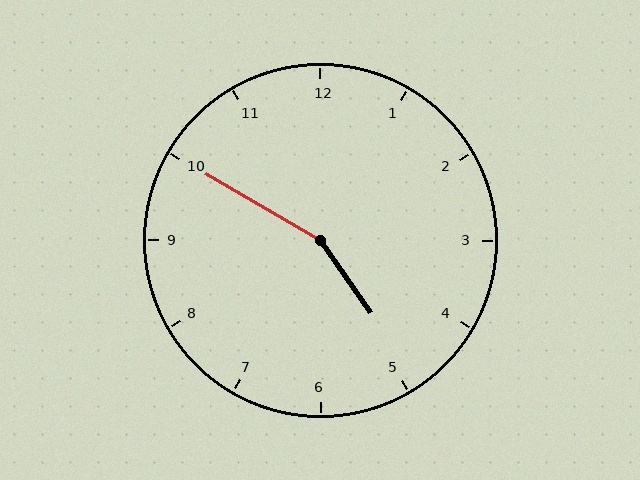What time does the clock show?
4:50.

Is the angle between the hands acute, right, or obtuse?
It is obtuse.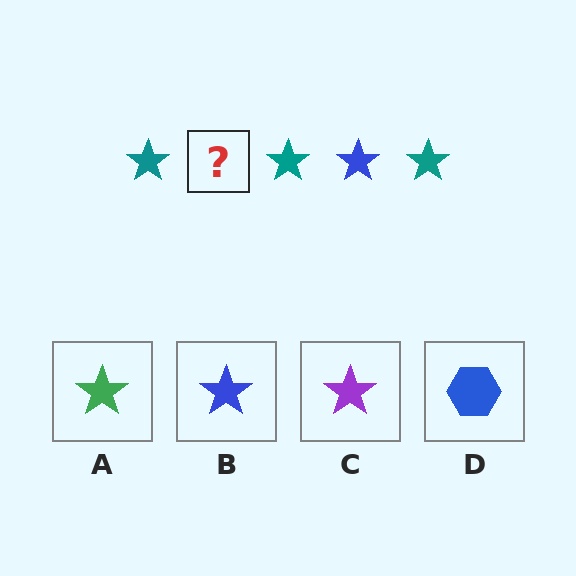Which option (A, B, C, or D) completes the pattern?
B.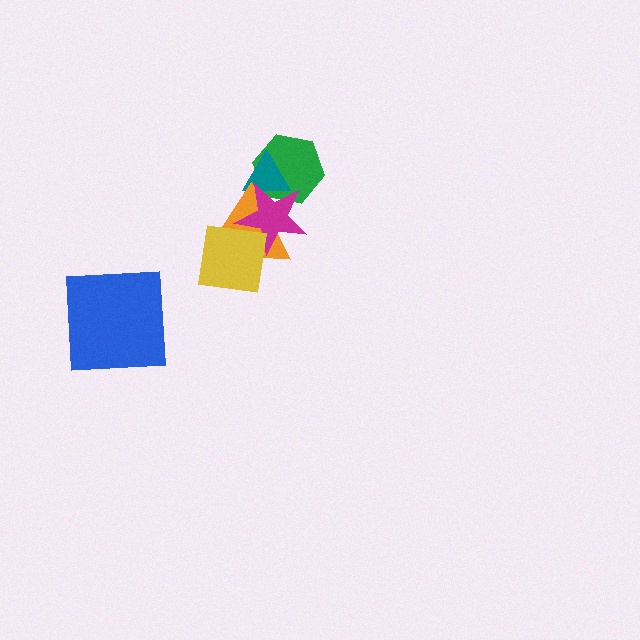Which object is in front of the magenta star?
The yellow square is in front of the magenta star.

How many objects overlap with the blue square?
0 objects overlap with the blue square.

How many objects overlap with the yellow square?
2 objects overlap with the yellow square.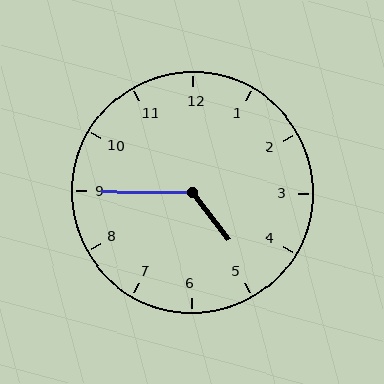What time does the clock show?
4:45.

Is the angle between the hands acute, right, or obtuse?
It is obtuse.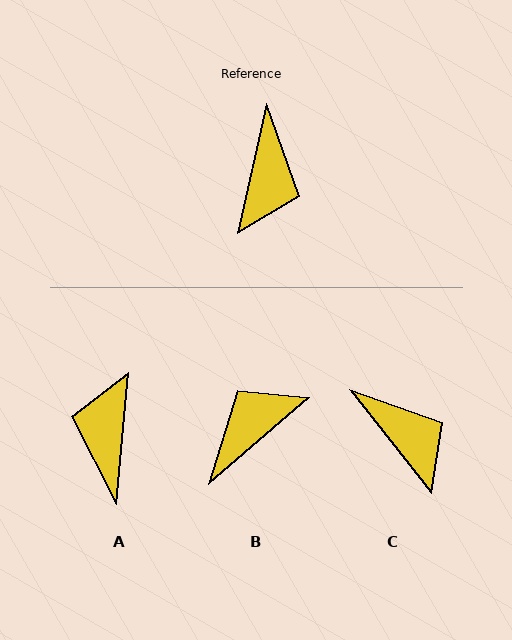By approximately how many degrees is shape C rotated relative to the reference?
Approximately 51 degrees counter-clockwise.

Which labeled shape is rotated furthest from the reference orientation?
A, about 173 degrees away.